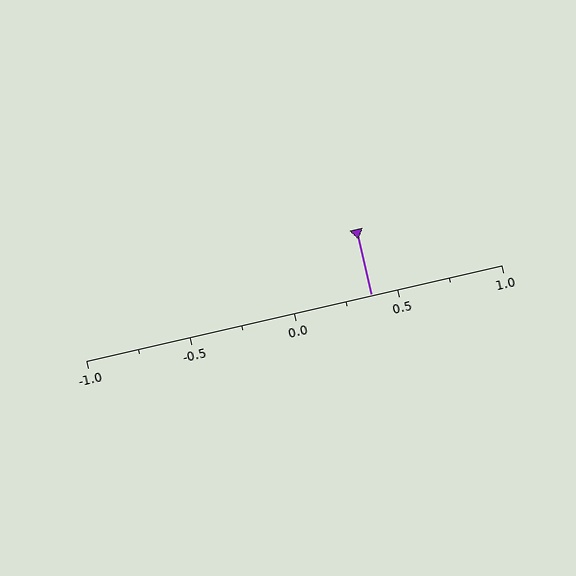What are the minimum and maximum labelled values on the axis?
The axis runs from -1.0 to 1.0.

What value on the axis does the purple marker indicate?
The marker indicates approximately 0.38.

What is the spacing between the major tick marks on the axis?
The major ticks are spaced 0.5 apart.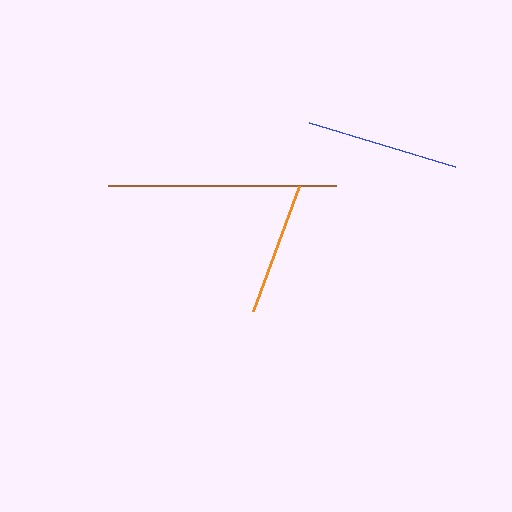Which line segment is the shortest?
The orange line is the shortest at approximately 133 pixels.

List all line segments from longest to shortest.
From longest to shortest: brown, blue, orange.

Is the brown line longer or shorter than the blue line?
The brown line is longer than the blue line.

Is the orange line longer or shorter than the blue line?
The blue line is longer than the orange line.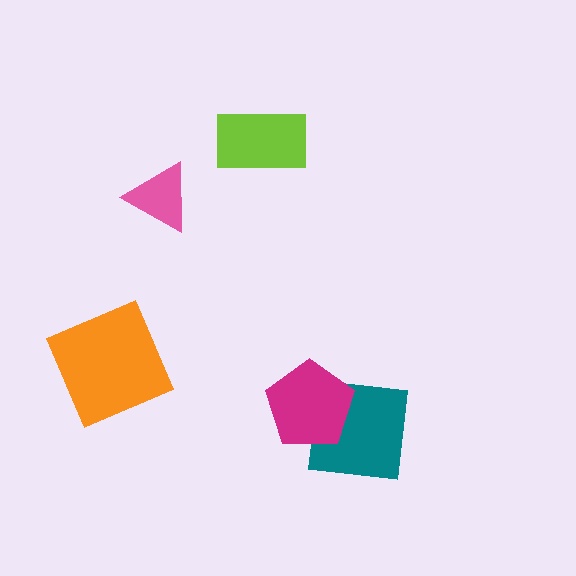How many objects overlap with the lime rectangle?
0 objects overlap with the lime rectangle.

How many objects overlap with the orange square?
0 objects overlap with the orange square.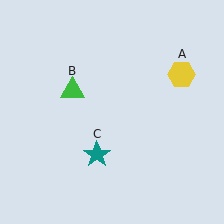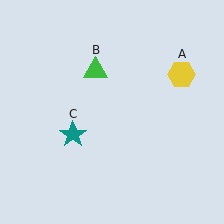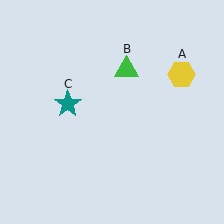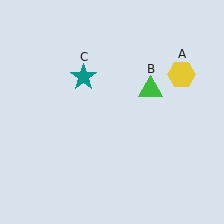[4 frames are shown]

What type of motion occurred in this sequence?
The green triangle (object B), teal star (object C) rotated clockwise around the center of the scene.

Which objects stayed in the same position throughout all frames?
Yellow hexagon (object A) remained stationary.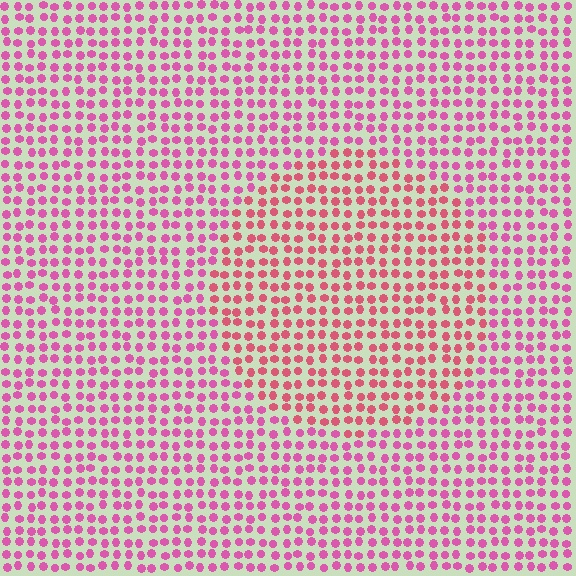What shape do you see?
I see a circle.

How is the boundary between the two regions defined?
The boundary is defined purely by a slight shift in hue (about 26 degrees). Spacing, size, and orientation are identical on both sides.